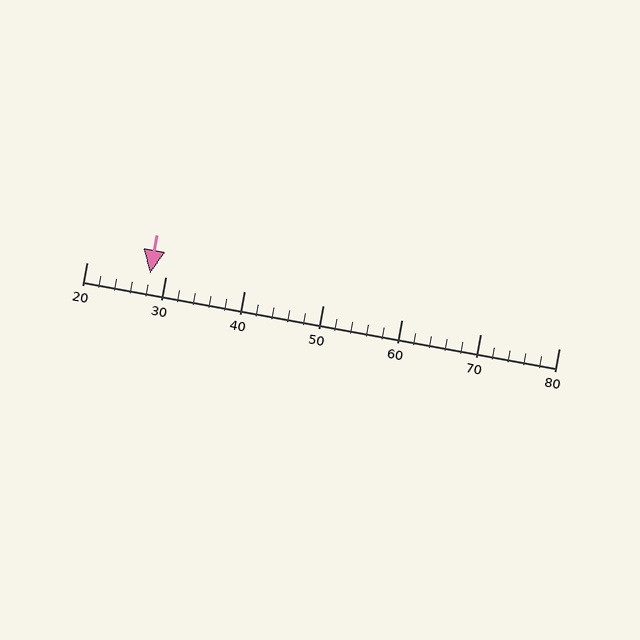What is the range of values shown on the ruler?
The ruler shows values from 20 to 80.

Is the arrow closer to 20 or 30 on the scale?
The arrow is closer to 30.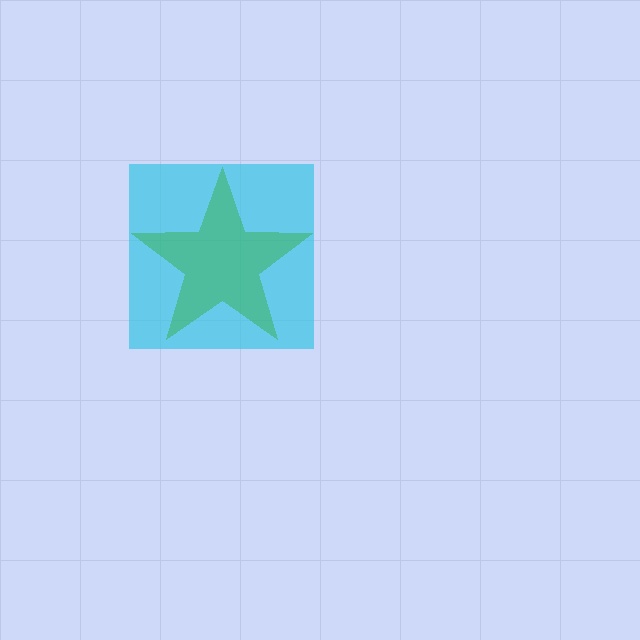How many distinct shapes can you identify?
There are 2 distinct shapes: a cyan square, a green star.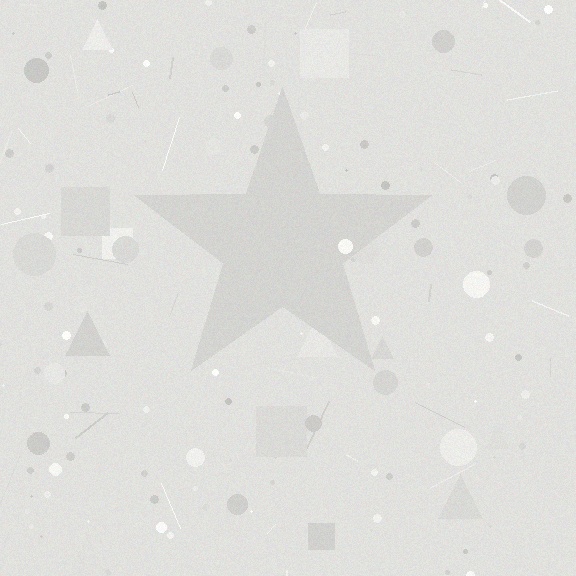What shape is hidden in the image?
A star is hidden in the image.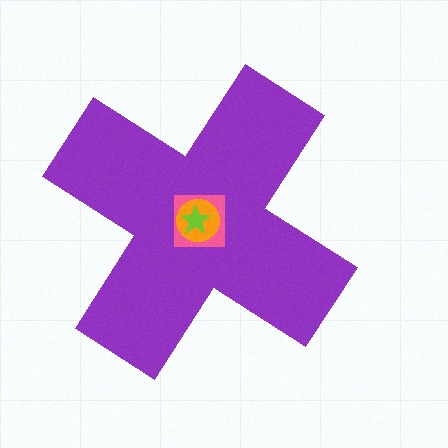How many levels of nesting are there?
4.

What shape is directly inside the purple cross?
The pink square.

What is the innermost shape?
The lime star.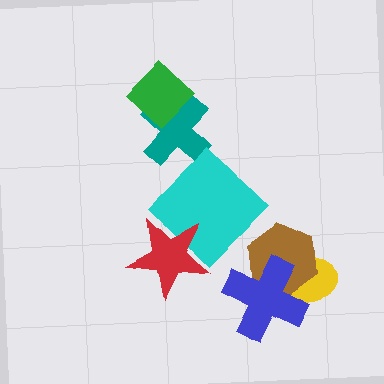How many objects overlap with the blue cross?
2 objects overlap with the blue cross.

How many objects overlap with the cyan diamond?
1 object overlaps with the cyan diamond.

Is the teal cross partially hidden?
Yes, it is partially covered by another shape.